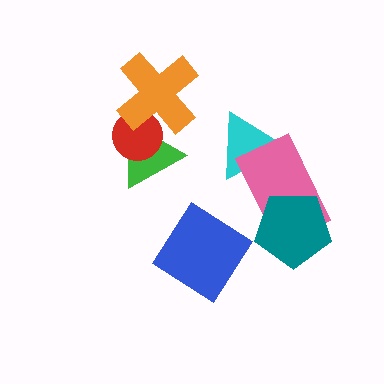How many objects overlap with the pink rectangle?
2 objects overlap with the pink rectangle.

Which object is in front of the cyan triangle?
The pink rectangle is in front of the cyan triangle.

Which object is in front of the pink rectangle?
The teal pentagon is in front of the pink rectangle.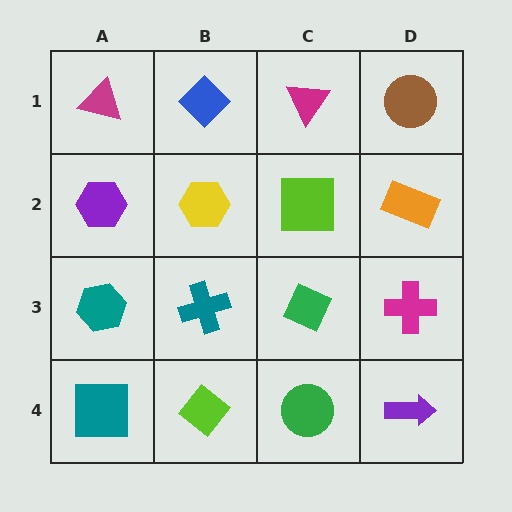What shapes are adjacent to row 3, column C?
A lime square (row 2, column C), a green circle (row 4, column C), a teal cross (row 3, column B), a magenta cross (row 3, column D).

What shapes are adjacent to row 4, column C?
A green diamond (row 3, column C), a lime diamond (row 4, column B), a purple arrow (row 4, column D).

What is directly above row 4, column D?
A magenta cross.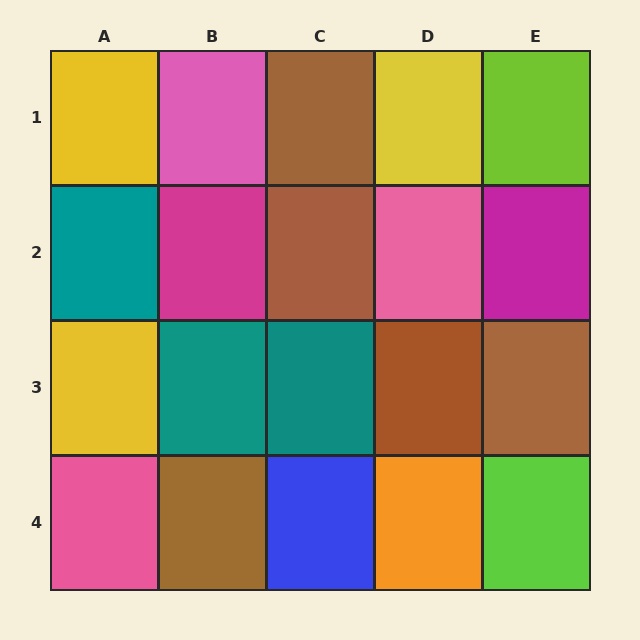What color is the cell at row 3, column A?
Yellow.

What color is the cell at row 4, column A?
Pink.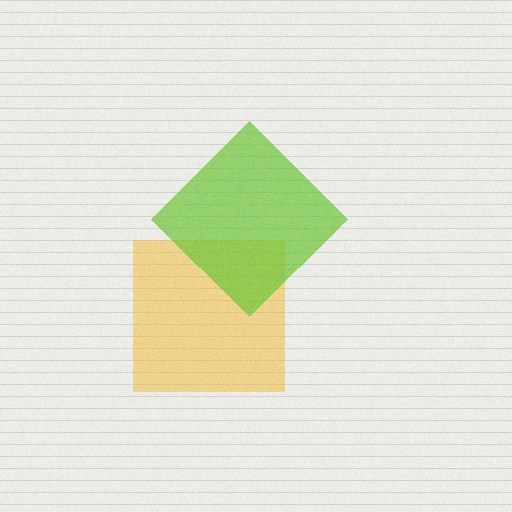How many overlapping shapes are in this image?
There are 2 overlapping shapes in the image.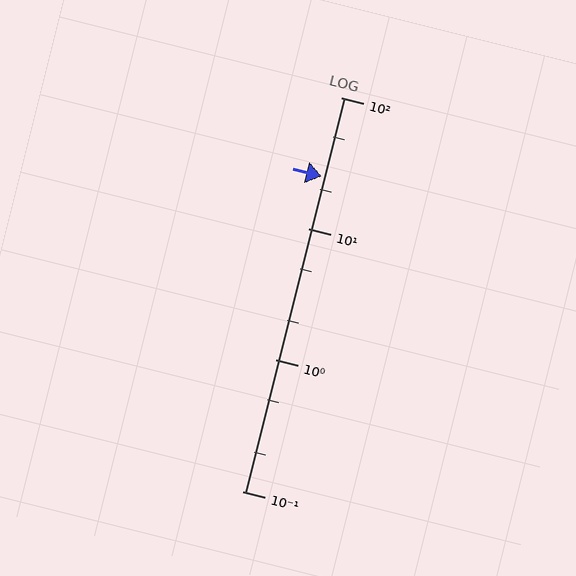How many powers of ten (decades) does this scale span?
The scale spans 3 decades, from 0.1 to 100.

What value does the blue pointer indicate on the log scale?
The pointer indicates approximately 25.